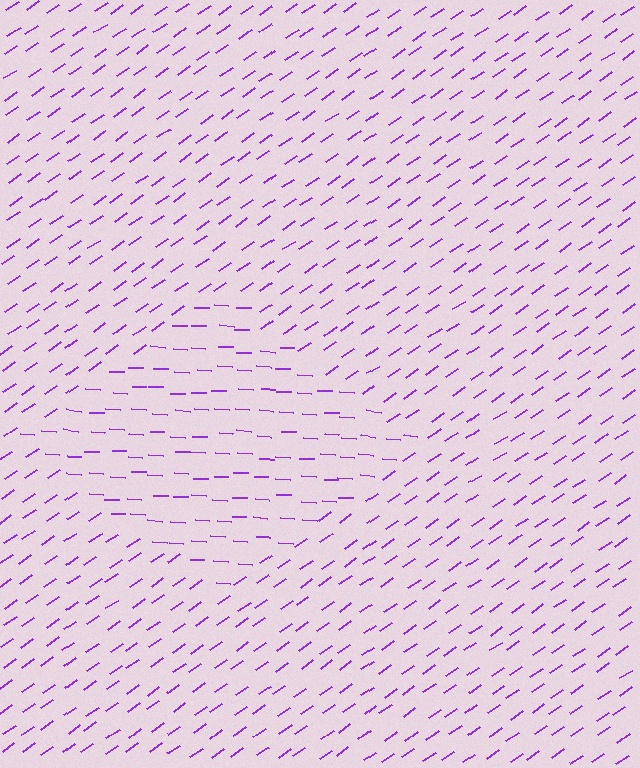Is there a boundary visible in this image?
Yes, there is a texture boundary formed by a change in line orientation.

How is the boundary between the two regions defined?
The boundary is defined purely by a change in line orientation (approximately 37 degrees difference). All lines are the same color and thickness.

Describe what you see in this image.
The image is filled with small purple line segments. A diamond region in the image has lines oriented differently from the surrounding lines, creating a visible texture boundary.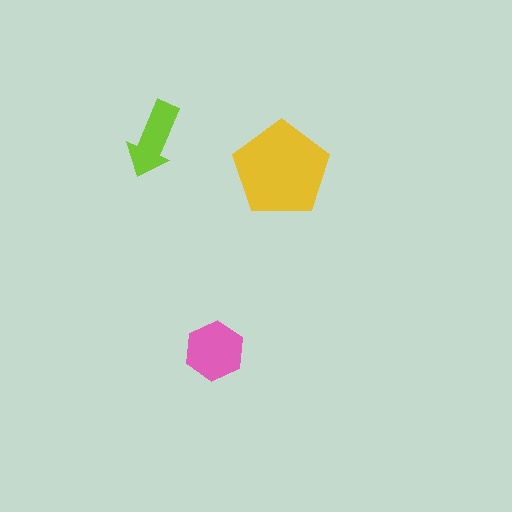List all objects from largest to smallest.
The yellow pentagon, the pink hexagon, the lime arrow.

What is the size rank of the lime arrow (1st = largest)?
3rd.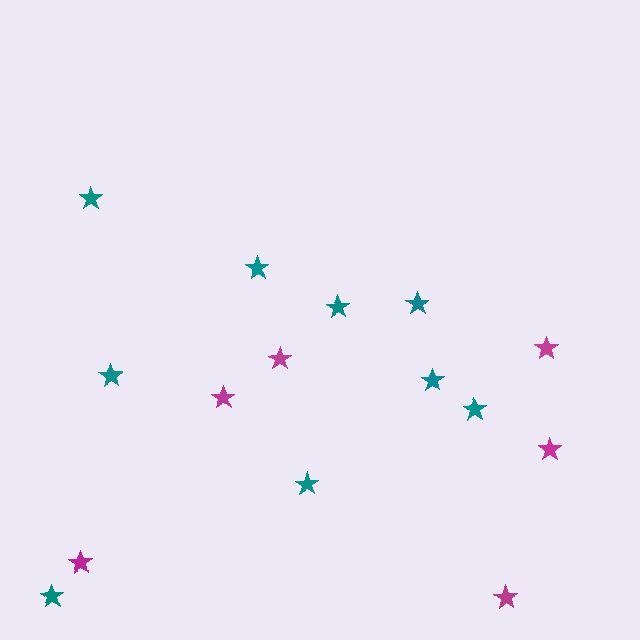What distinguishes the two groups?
There are 2 groups: one group of magenta stars (6) and one group of teal stars (9).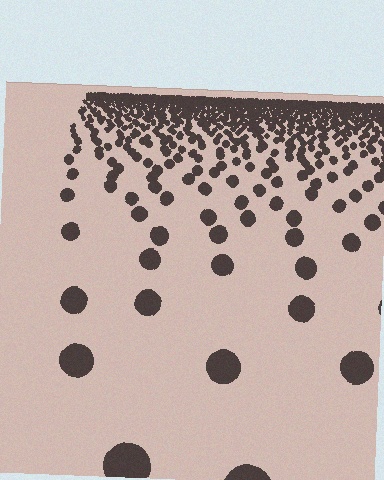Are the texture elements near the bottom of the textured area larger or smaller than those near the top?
Larger. Near the bottom, elements are closer to the viewer and appear at a bigger on-screen size.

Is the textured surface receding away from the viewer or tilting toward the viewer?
The surface is receding away from the viewer. Texture elements get smaller and denser toward the top.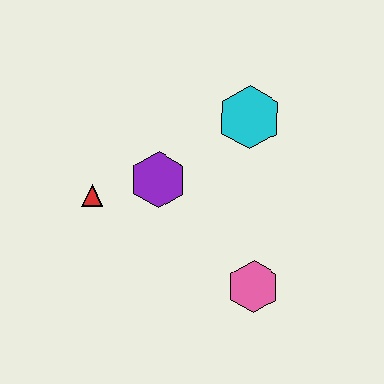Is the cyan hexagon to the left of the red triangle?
No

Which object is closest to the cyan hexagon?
The purple hexagon is closest to the cyan hexagon.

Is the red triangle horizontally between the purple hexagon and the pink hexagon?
No